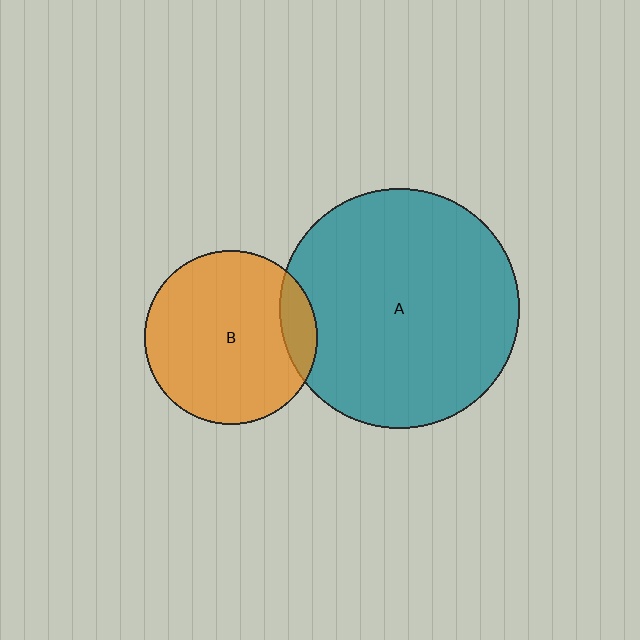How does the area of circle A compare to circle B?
Approximately 1.9 times.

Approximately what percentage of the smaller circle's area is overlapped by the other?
Approximately 10%.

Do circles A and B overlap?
Yes.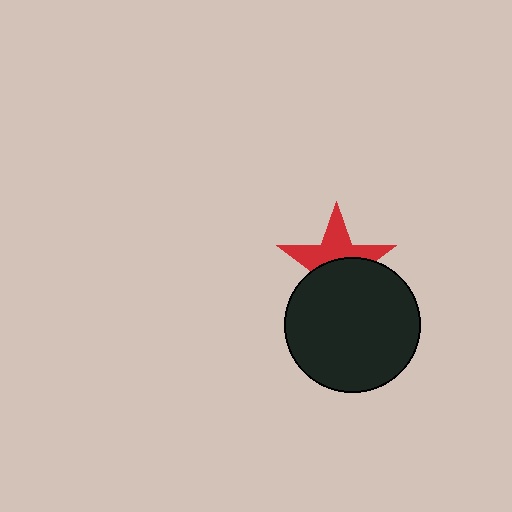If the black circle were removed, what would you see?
You would see the complete red star.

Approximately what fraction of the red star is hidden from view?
Roughly 52% of the red star is hidden behind the black circle.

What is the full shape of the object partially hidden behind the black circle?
The partially hidden object is a red star.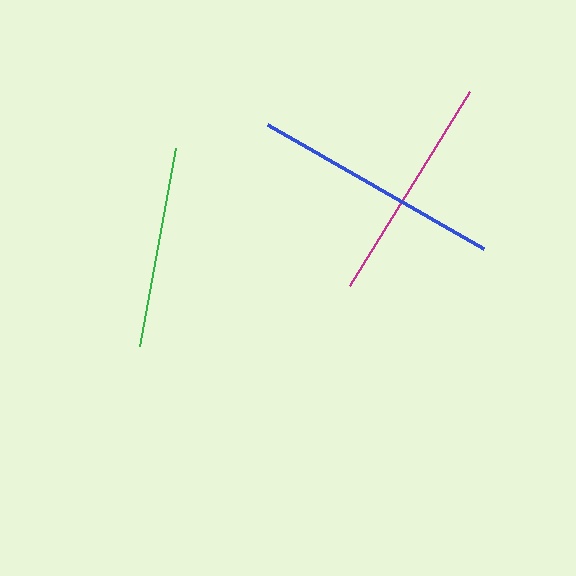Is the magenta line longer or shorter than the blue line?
The blue line is longer than the magenta line.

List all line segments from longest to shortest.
From longest to shortest: blue, magenta, green.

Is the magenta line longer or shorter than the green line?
The magenta line is longer than the green line.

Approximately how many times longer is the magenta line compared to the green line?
The magenta line is approximately 1.1 times the length of the green line.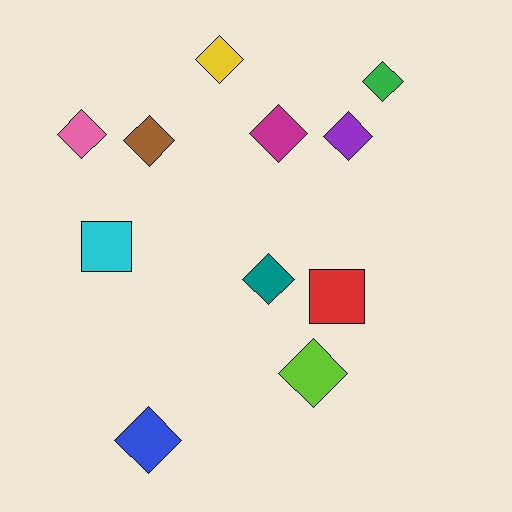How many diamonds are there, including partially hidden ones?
There are 9 diamonds.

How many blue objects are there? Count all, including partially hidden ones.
There is 1 blue object.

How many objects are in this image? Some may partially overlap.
There are 11 objects.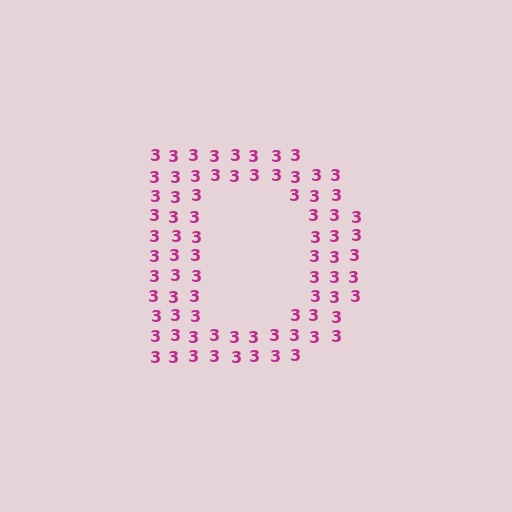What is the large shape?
The large shape is the letter D.